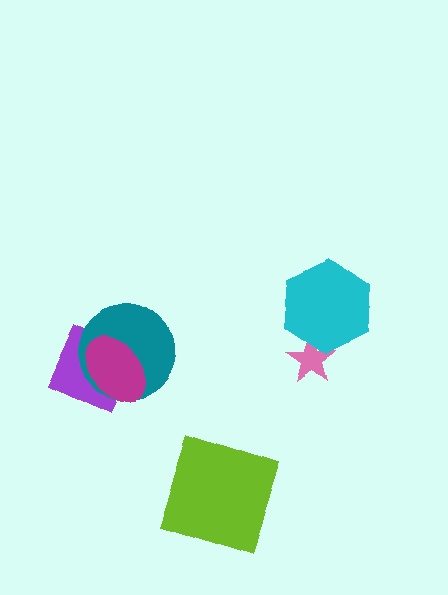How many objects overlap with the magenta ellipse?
2 objects overlap with the magenta ellipse.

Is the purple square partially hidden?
Yes, it is partially covered by another shape.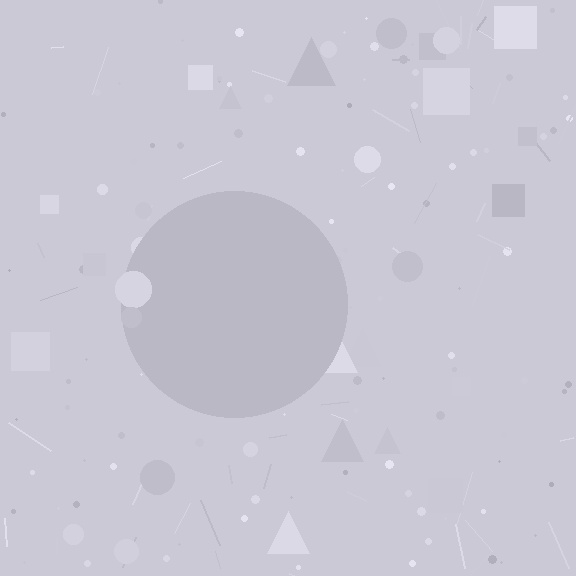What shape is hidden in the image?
A circle is hidden in the image.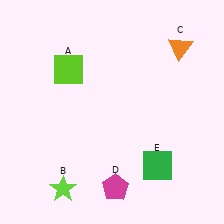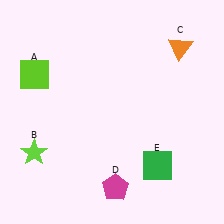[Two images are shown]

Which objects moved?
The objects that moved are: the lime square (A), the lime star (B).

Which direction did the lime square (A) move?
The lime square (A) moved left.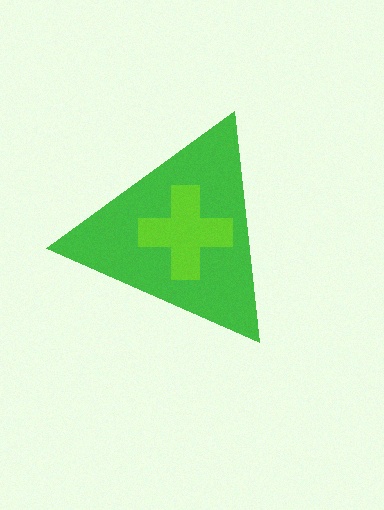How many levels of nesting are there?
2.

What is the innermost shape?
The lime cross.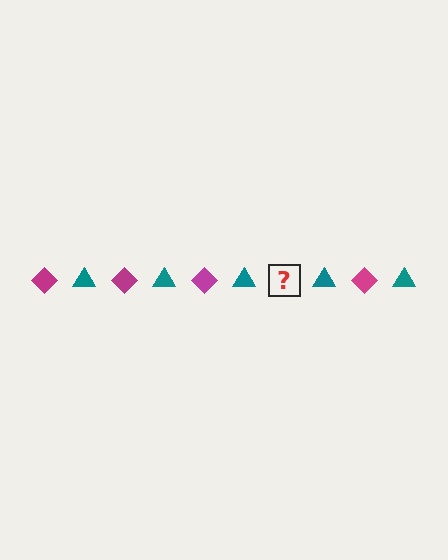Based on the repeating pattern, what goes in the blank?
The blank should be a magenta diamond.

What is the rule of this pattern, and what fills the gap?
The rule is that the pattern alternates between magenta diamond and teal triangle. The gap should be filled with a magenta diamond.